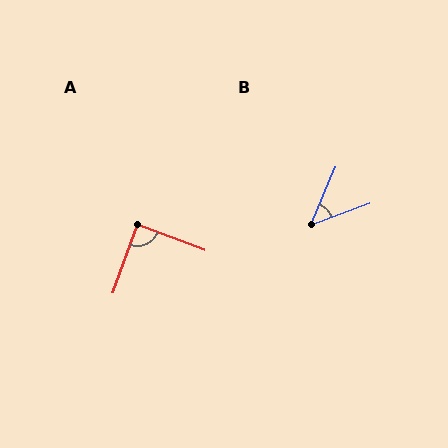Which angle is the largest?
A, at approximately 89 degrees.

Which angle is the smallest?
B, at approximately 47 degrees.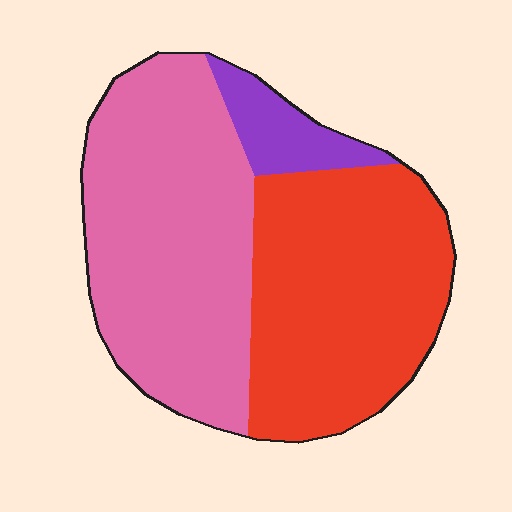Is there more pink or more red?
Pink.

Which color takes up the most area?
Pink, at roughly 50%.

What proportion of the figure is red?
Red covers about 45% of the figure.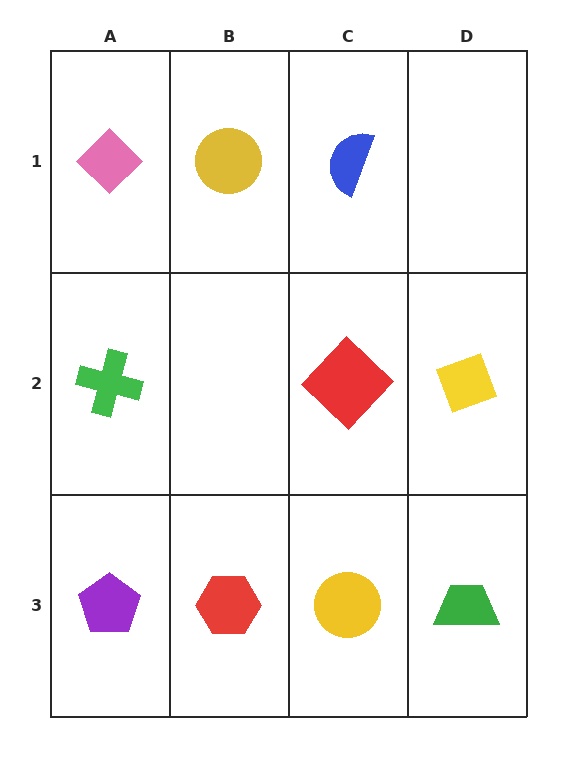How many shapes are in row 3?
4 shapes.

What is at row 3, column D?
A green trapezoid.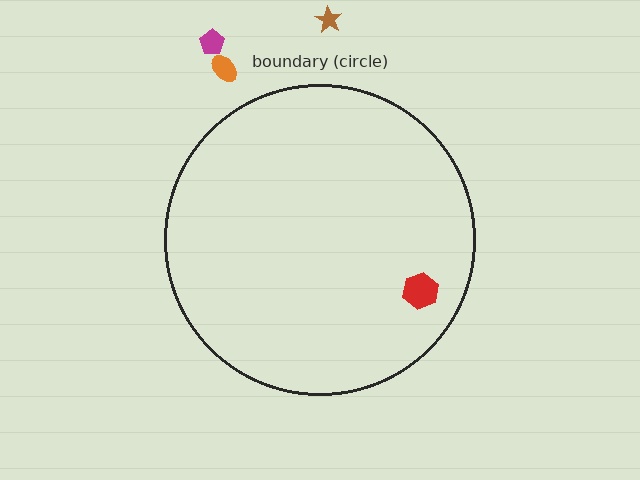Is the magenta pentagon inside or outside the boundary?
Outside.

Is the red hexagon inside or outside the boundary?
Inside.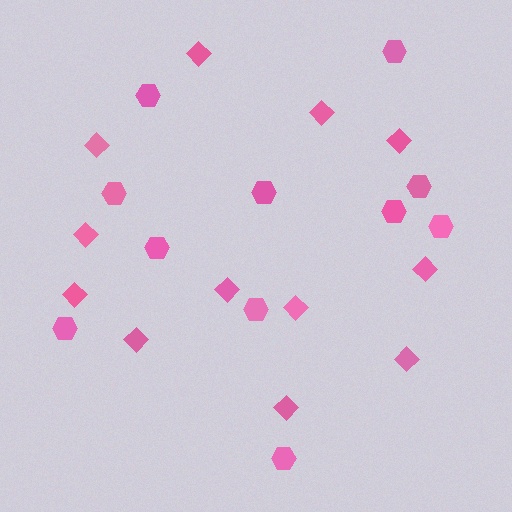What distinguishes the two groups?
There are 2 groups: one group of diamonds (12) and one group of hexagons (11).